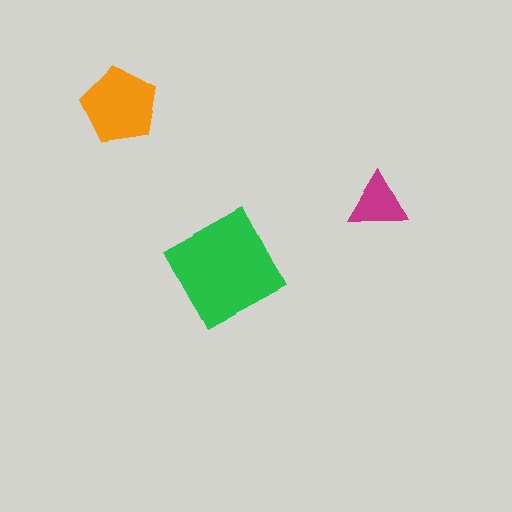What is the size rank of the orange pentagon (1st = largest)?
2nd.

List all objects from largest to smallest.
The green diamond, the orange pentagon, the magenta triangle.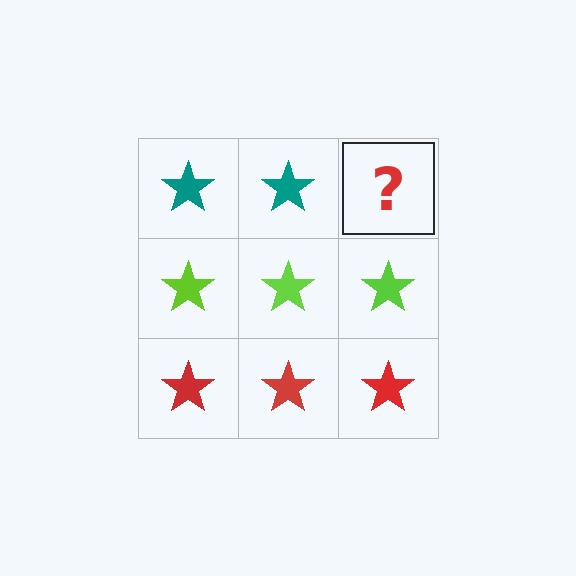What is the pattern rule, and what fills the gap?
The rule is that each row has a consistent color. The gap should be filled with a teal star.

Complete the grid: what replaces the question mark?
The question mark should be replaced with a teal star.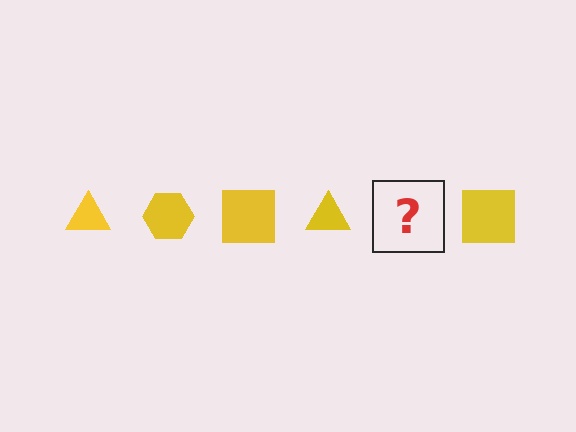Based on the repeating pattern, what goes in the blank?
The blank should be a yellow hexagon.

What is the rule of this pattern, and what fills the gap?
The rule is that the pattern cycles through triangle, hexagon, square shapes in yellow. The gap should be filled with a yellow hexagon.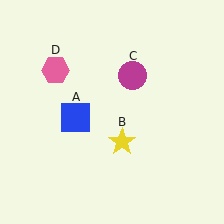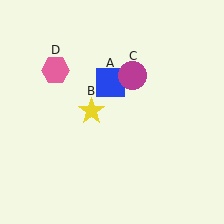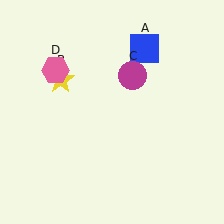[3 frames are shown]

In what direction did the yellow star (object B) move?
The yellow star (object B) moved up and to the left.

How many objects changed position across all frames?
2 objects changed position: blue square (object A), yellow star (object B).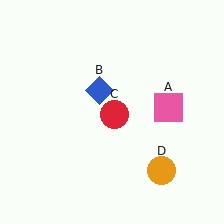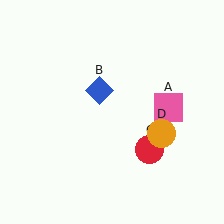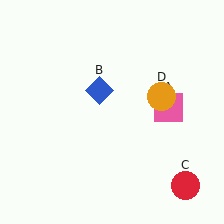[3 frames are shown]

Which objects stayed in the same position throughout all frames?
Pink square (object A) and blue diamond (object B) remained stationary.